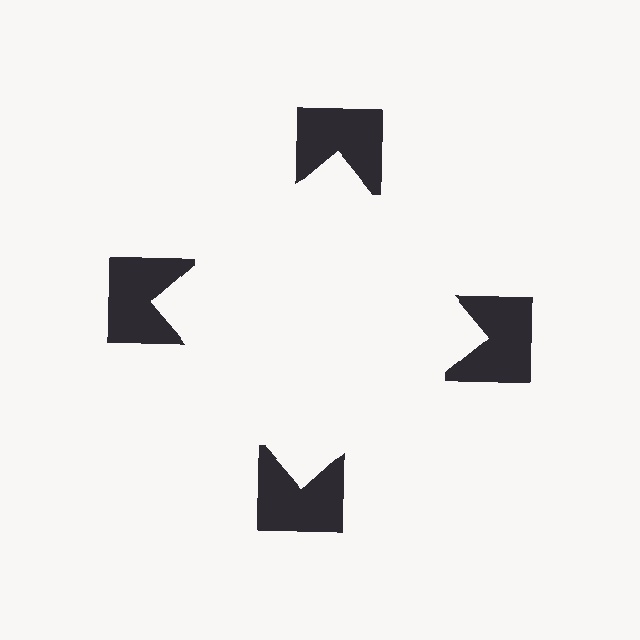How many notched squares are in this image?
There are 4 — one at each vertex of the illusory square.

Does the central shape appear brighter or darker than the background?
It typically appears slightly brighter than the background, even though no actual brightness change is drawn.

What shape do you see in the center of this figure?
An illusory square — its edges are inferred from the aligned wedge cuts in the notched squares, not physically drawn.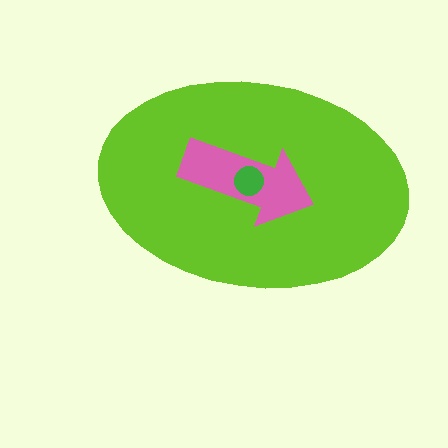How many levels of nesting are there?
3.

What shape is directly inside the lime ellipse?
The pink arrow.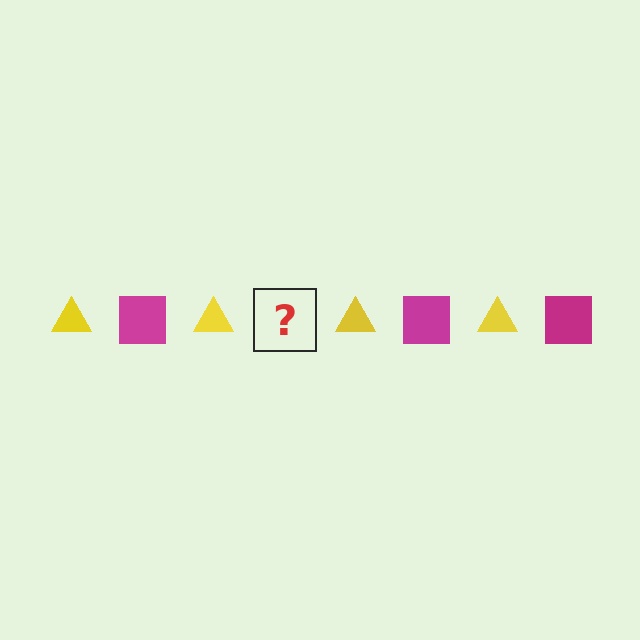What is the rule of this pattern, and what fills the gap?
The rule is that the pattern alternates between yellow triangle and magenta square. The gap should be filled with a magenta square.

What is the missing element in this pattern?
The missing element is a magenta square.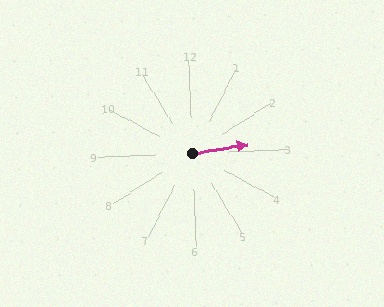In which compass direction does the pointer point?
East.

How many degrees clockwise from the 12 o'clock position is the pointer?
Approximately 83 degrees.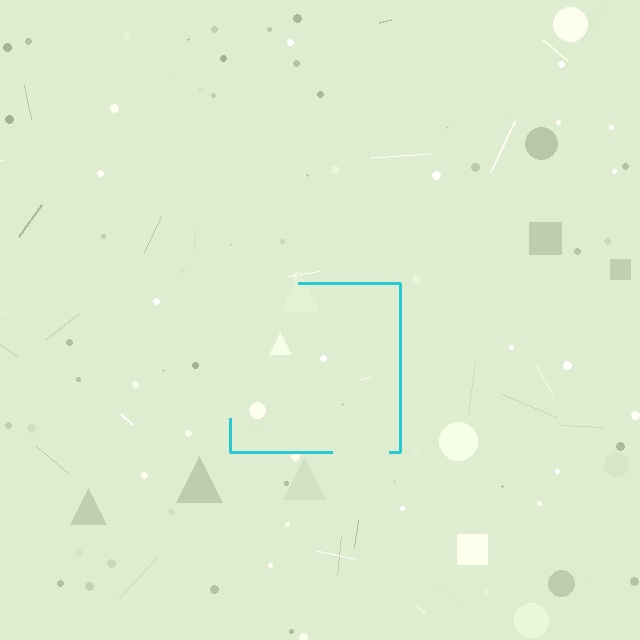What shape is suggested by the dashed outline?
The dashed outline suggests a square.